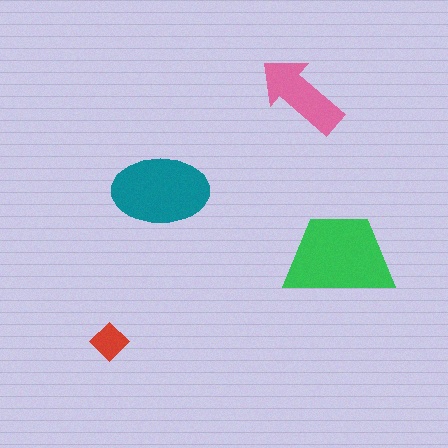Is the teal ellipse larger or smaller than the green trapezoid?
Smaller.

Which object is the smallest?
The red diamond.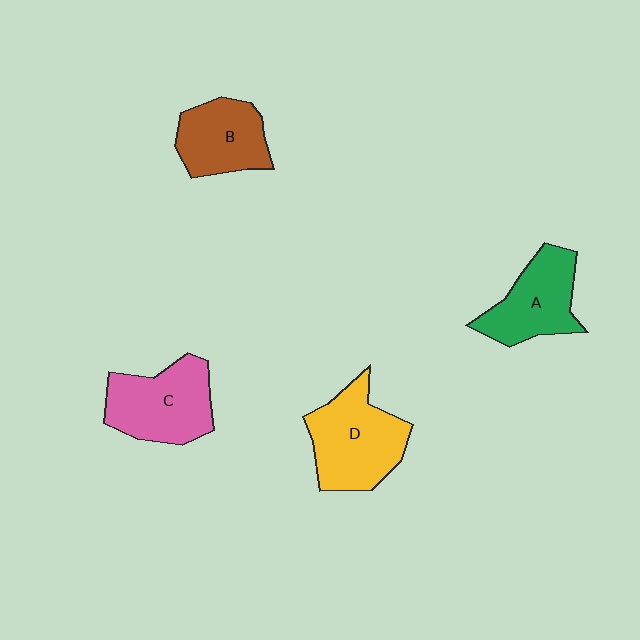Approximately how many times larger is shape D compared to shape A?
Approximately 1.3 times.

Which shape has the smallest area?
Shape B (brown).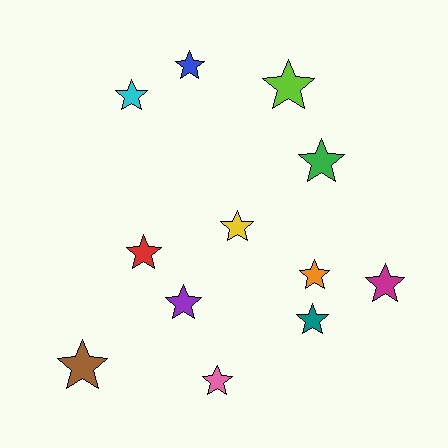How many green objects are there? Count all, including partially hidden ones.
There is 1 green object.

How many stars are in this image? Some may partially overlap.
There are 12 stars.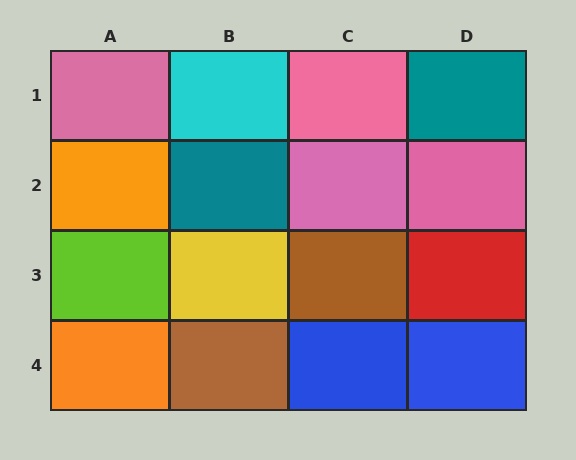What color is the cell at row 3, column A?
Lime.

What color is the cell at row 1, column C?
Pink.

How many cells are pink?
4 cells are pink.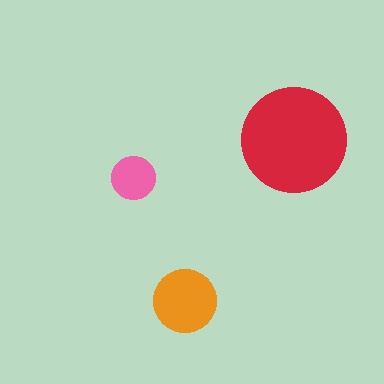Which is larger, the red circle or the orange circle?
The red one.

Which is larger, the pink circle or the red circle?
The red one.